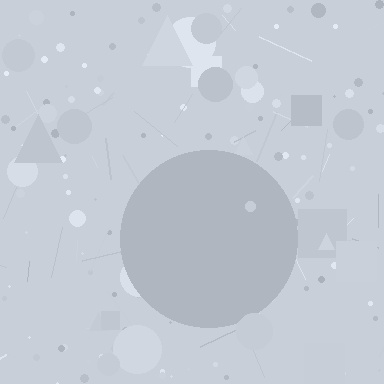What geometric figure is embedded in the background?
A circle is embedded in the background.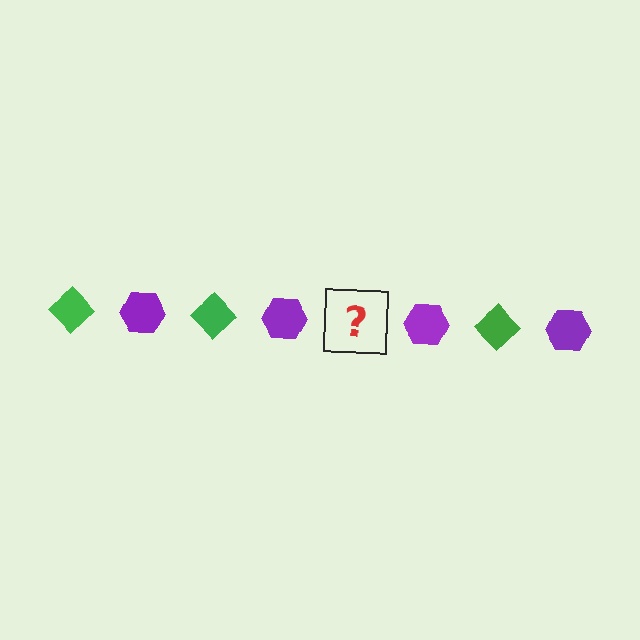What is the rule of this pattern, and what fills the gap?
The rule is that the pattern alternates between green diamond and purple hexagon. The gap should be filled with a green diamond.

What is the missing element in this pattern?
The missing element is a green diamond.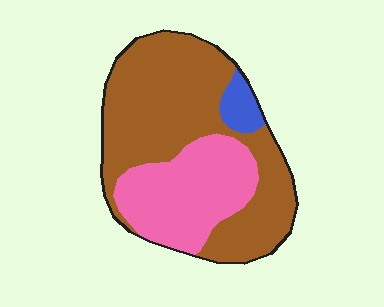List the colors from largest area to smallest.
From largest to smallest: brown, pink, blue.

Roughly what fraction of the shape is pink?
Pink takes up between a quarter and a half of the shape.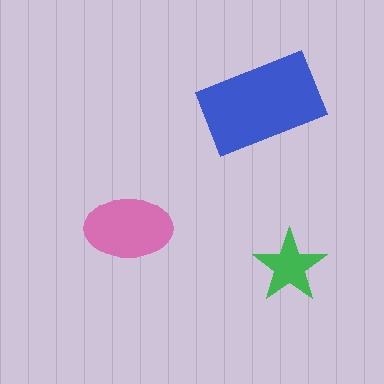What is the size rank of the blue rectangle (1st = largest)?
1st.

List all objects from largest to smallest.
The blue rectangle, the pink ellipse, the green star.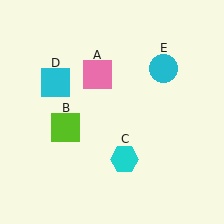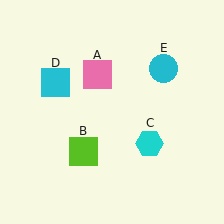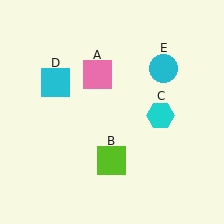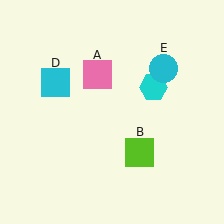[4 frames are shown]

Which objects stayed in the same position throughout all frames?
Pink square (object A) and cyan square (object D) and cyan circle (object E) remained stationary.